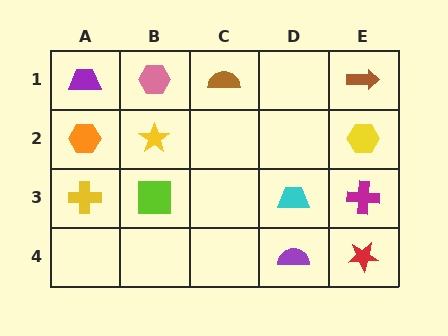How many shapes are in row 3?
4 shapes.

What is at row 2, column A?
An orange hexagon.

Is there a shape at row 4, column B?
No, that cell is empty.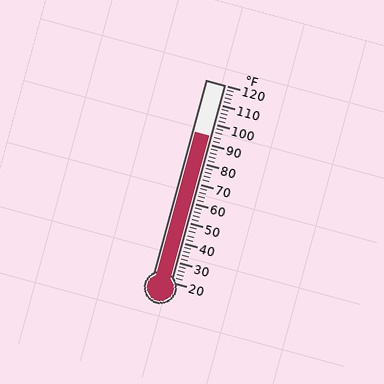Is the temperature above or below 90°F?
The temperature is above 90°F.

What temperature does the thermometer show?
The thermometer shows approximately 94°F.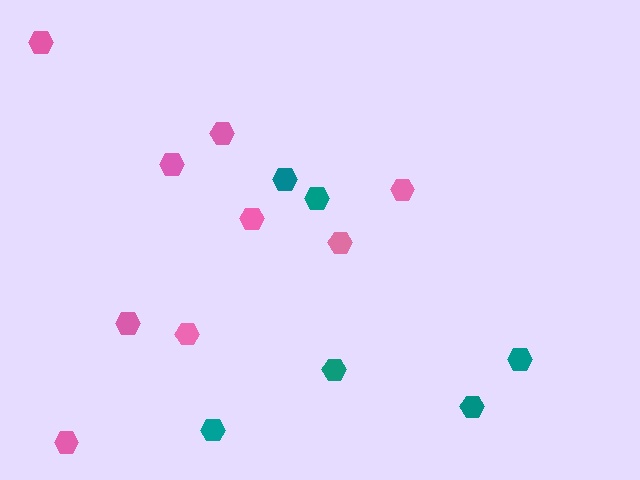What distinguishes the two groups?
There are 2 groups: one group of pink hexagons (9) and one group of teal hexagons (6).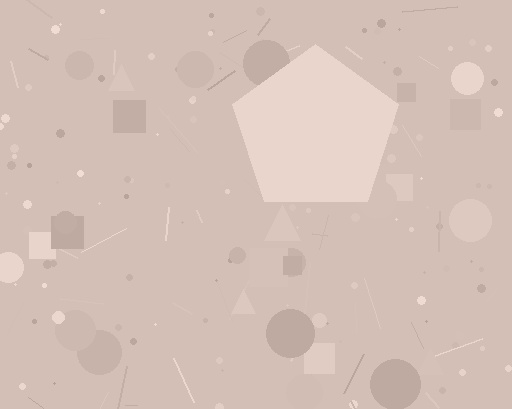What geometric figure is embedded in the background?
A pentagon is embedded in the background.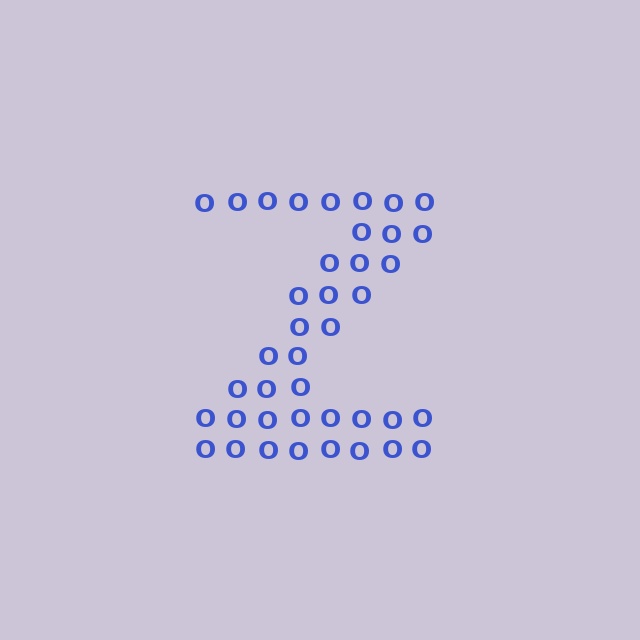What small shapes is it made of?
It is made of small letter O's.